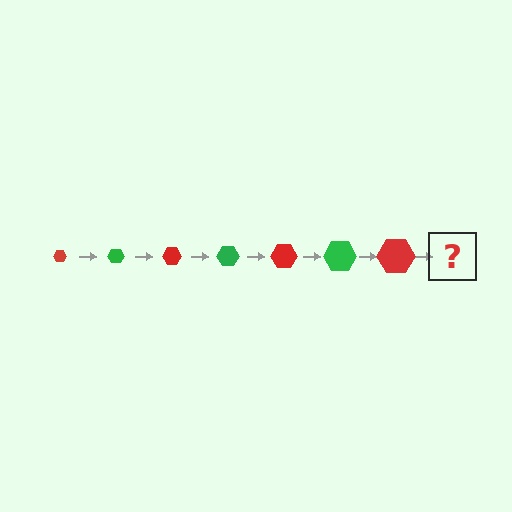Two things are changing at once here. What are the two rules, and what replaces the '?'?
The two rules are that the hexagon grows larger each step and the color cycles through red and green. The '?' should be a green hexagon, larger than the previous one.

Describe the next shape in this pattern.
It should be a green hexagon, larger than the previous one.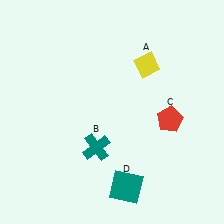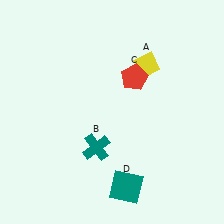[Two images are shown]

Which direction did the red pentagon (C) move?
The red pentagon (C) moved up.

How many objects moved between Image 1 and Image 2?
1 object moved between the two images.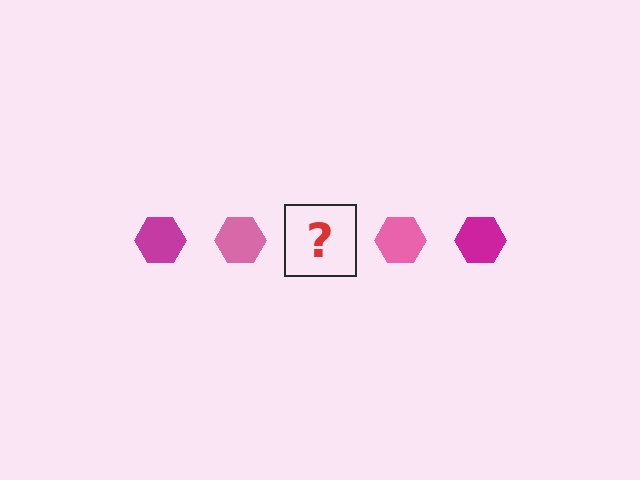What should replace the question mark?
The question mark should be replaced with a magenta hexagon.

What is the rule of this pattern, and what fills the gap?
The rule is that the pattern cycles through magenta, pink hexagons. The gap should be filled with a magenta hexagon.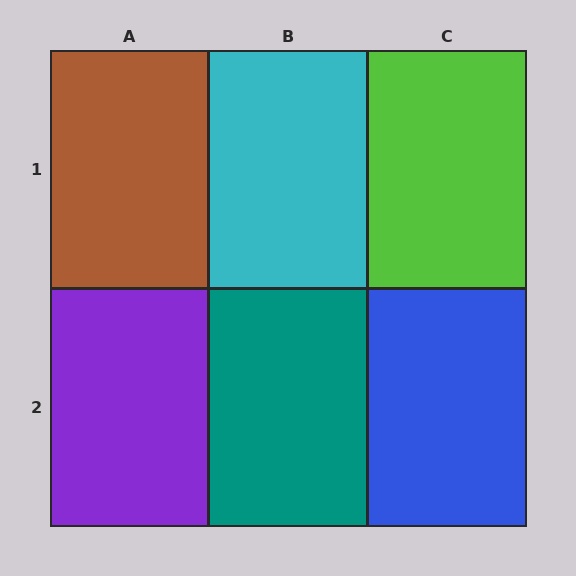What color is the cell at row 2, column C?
Blue.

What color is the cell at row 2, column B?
Teal.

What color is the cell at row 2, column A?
Purple.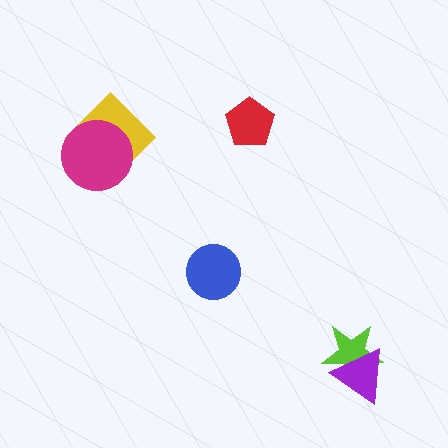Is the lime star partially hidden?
Yes, it is partially covered by another shape.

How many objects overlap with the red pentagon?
0 objects overlap with the red pentagon.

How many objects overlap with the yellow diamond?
1 object overlaps with the yellow diamond.